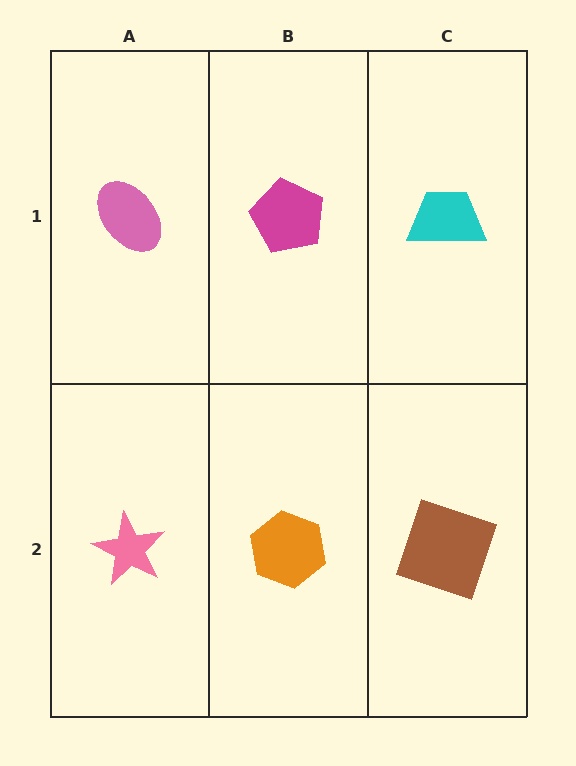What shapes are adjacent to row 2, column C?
A cyan trapezoid (row 1, column C), an orange hexagon (row 2, column B).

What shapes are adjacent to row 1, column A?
A pink star (row 2, column A), a magenta pentagon (row 1, column B).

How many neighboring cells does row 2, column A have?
2.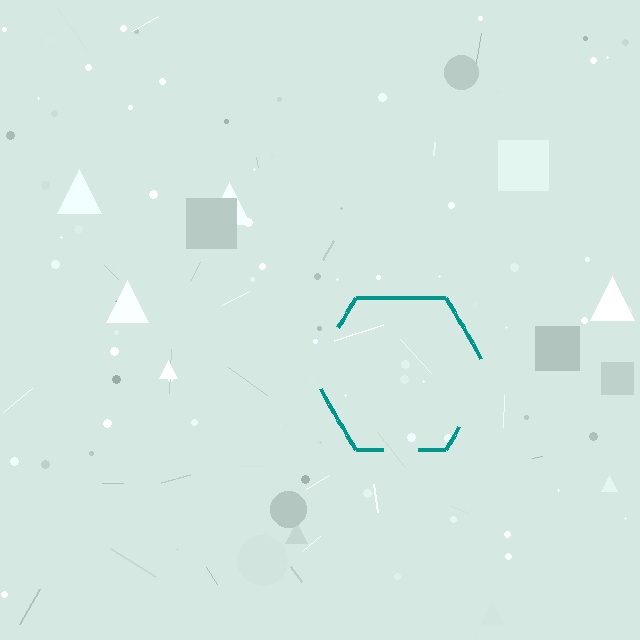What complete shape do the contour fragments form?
The contour fragments form a hexagon.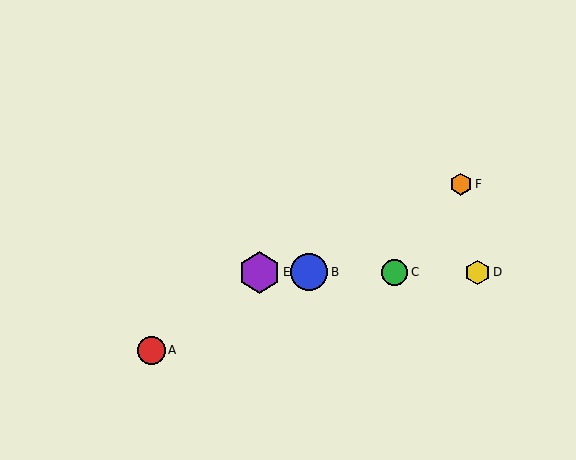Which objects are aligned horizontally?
Objects B, C, D, E are aligned horizontally.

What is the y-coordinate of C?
Object C is at y≈272.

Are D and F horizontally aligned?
No, D is at y≈272 and F is at y≈184.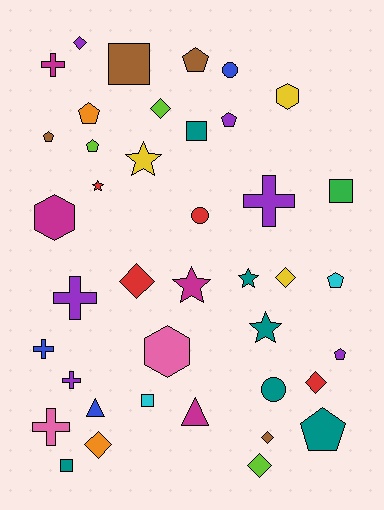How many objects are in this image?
There are 40 objects.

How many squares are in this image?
There are 5 squares.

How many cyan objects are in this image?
There are 2 cyan objects.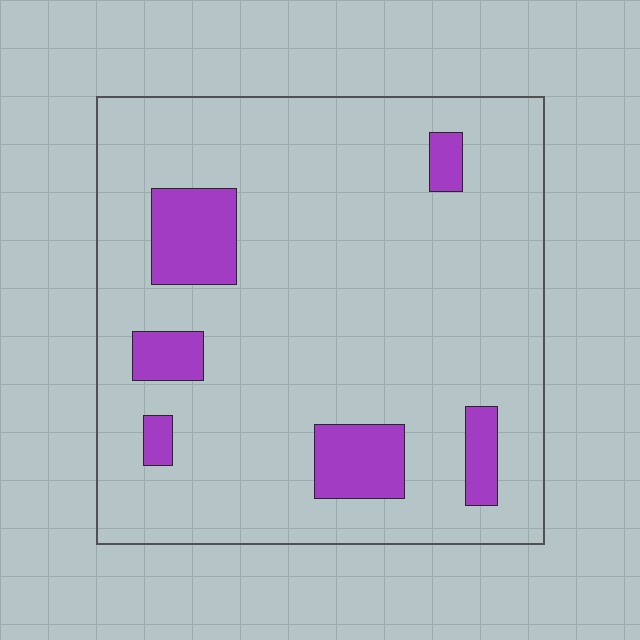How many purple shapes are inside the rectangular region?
6.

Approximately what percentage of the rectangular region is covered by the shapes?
Approximately 15%.